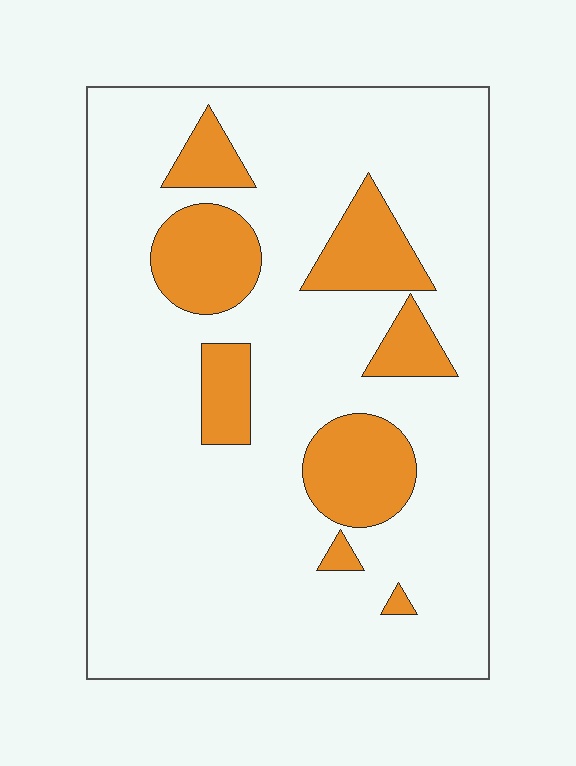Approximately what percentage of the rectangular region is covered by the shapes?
Approximately 20%.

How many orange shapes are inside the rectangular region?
8.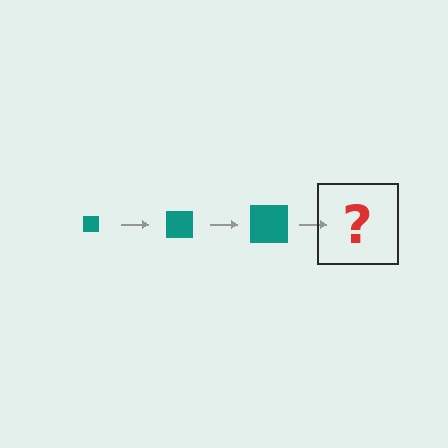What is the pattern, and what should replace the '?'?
The pattern is that the square gets progressively larger each step. The '?' should be a teal square, larger than the previous one.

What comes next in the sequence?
The next element should be a teal square, larger than the previous one.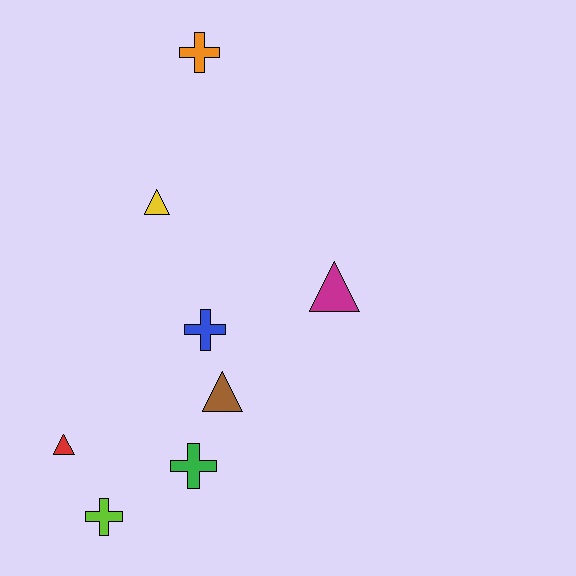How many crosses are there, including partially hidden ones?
There are 4 crosses.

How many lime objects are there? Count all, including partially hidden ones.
There is 1 lime object.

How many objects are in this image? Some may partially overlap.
There are 8 objects.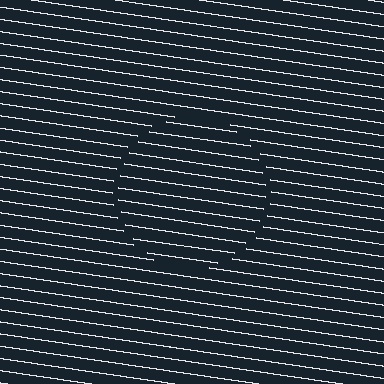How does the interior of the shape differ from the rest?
The interior of the shape contains the same grating, shifted by half a period — the contour is defined by the phase discontinuity where line-ends from the inner and outer gratings abut.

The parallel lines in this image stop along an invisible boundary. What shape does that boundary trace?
An illusory circle. The interior of the shape contains the same grating, shifted by half a period — the contour is defined by the phase discontinuity where line-ends from the inner and outer gratings abut.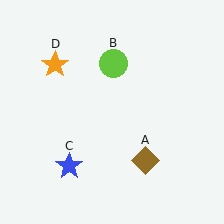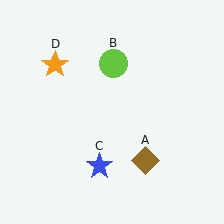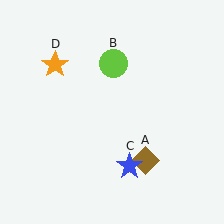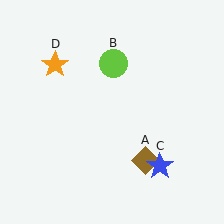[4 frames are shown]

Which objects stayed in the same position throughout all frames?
Brown diamond (object A) and lime circle (object B) and orange star (object D) remained stationary.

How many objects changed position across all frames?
1 object changed position: blue star (object C).